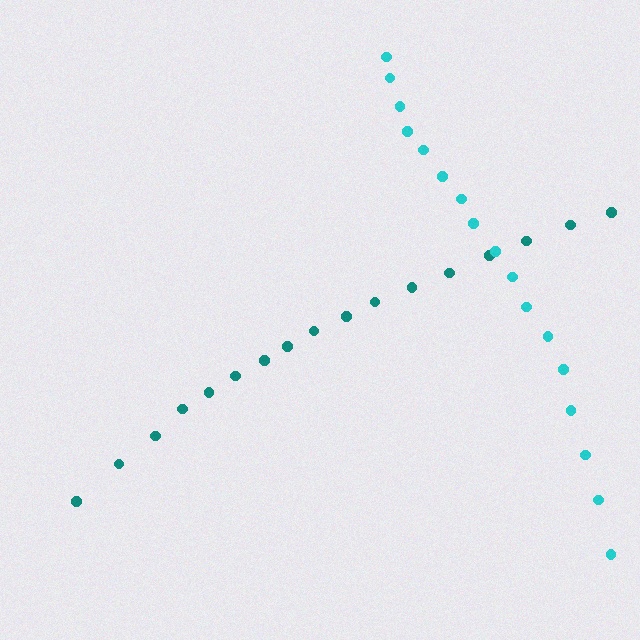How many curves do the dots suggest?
There are 2 distinct paths.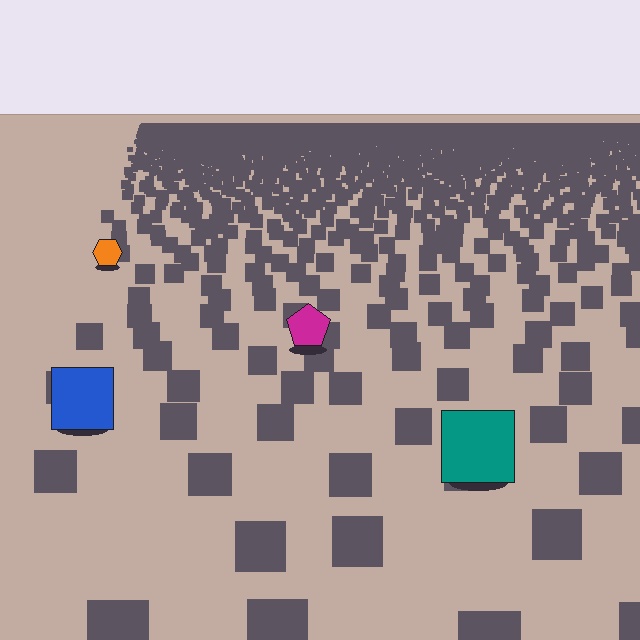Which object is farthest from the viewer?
The orange hexagon is farthest from the viewer. It appears smaller and the ground texture around it is denser.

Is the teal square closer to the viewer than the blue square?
Yes. The teal square is closer — you can tell from the texture gradient: the ground texture is coarser near it.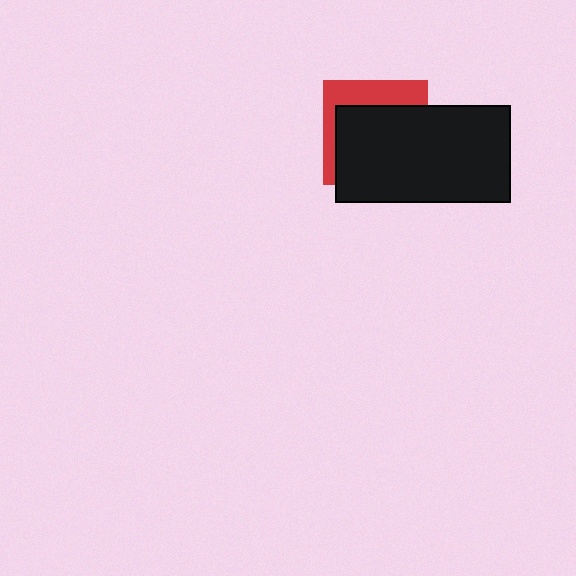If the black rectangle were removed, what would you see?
You would see the complete red square.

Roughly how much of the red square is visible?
A small part of it is visible (roughly 33%).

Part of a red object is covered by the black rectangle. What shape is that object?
It is a square.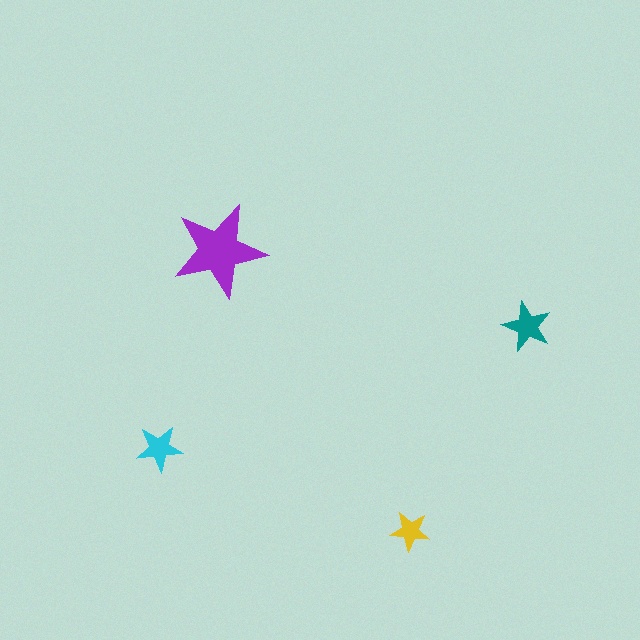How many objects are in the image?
There are 4 objects in the image.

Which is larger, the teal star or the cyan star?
The teal one.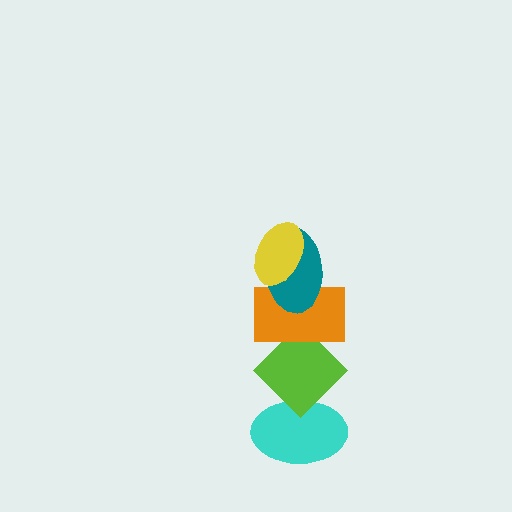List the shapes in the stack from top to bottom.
From top to bottom: the yellow ellipse, the teal ellipse, the orange rectangle, the lime diamond, the cyan ellipse.